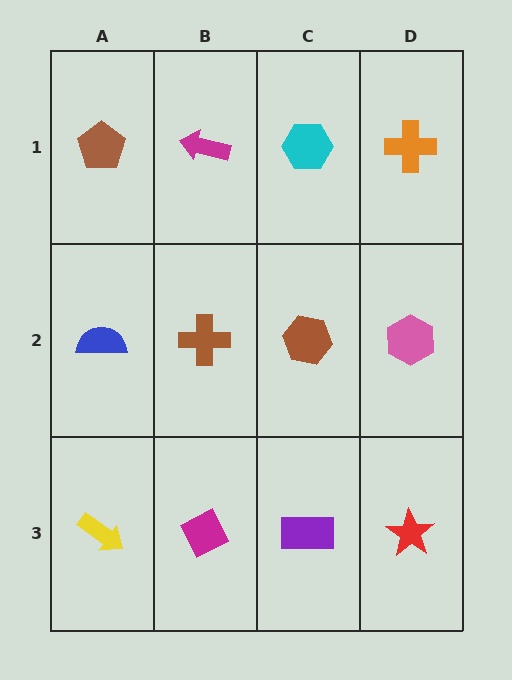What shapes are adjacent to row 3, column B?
A brown cross (row 2, column B), a yellow arrow (row 3, column A), a purple rectangle (row 3, column C).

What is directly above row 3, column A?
A blue semicircle.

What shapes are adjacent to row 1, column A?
A blue semicircle (row 2, column A), a magenta arrow (row 1, column B).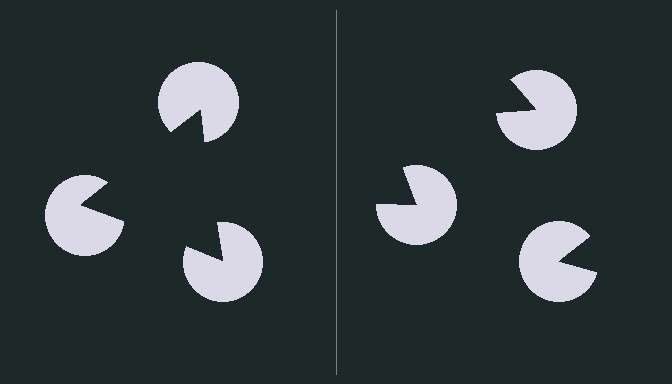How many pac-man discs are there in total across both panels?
6 — 3 on each side.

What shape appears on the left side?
An illusory triangle.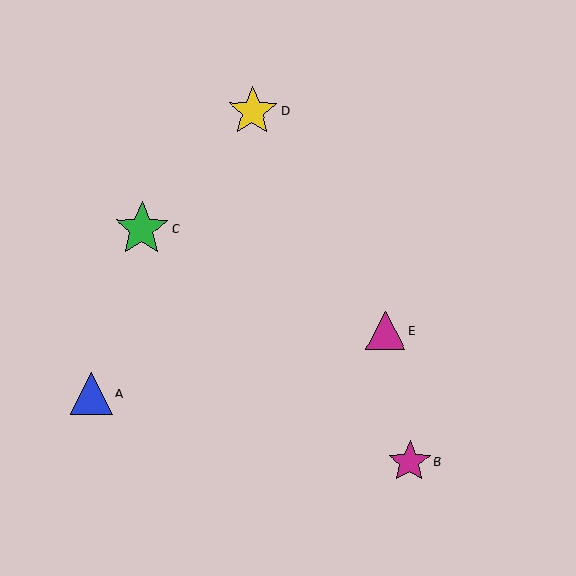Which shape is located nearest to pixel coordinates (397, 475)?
The magenta star (labeled B) at (409, 462) is nearest to that location.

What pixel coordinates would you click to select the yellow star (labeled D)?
Click at (252, 111) to select the yellow star D.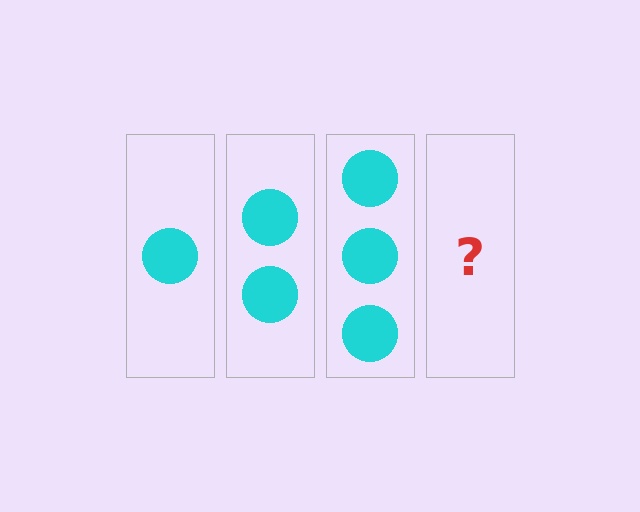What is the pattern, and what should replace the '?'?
The pattern is that each step adds one more circle. The '?' should be 4 circles.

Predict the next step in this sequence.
The next step is 4 circles.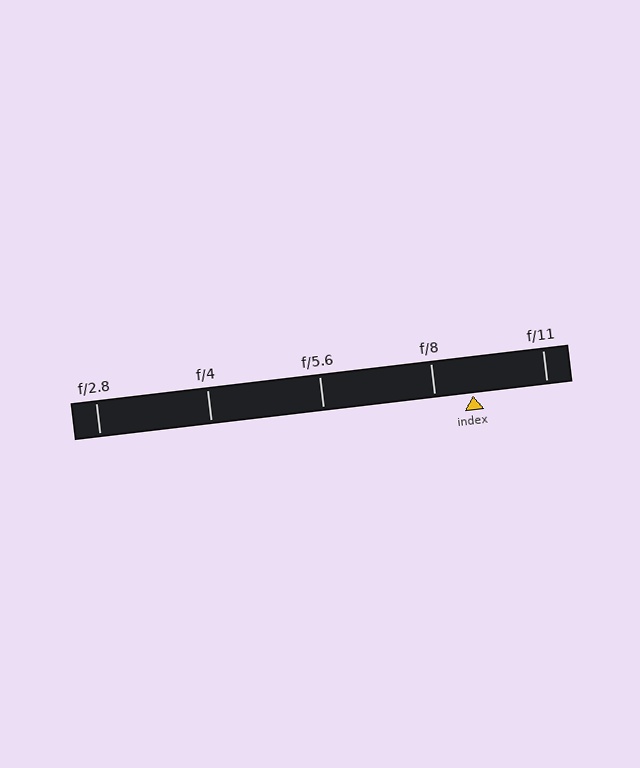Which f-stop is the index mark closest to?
The index mark is closest to f/8.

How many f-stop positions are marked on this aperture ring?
There are 5 f-stop positions marked.